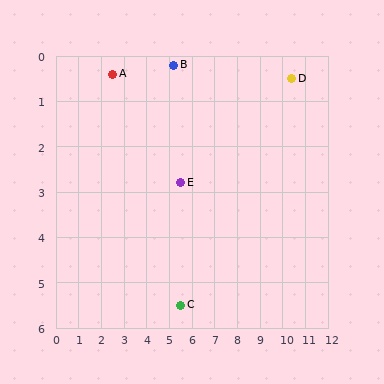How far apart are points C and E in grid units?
Points C and E are about 2.7 grid units apart.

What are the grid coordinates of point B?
Point B is at approximately (5.2, 0.2).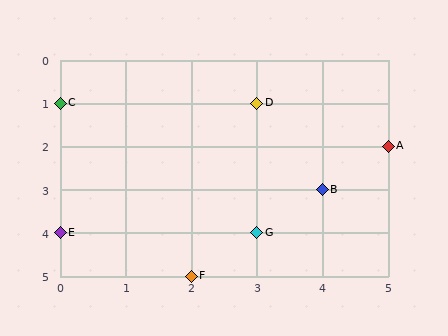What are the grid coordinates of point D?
Point D is at grid coordinates (3, 1).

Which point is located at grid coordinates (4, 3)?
Point B is at (4, 3).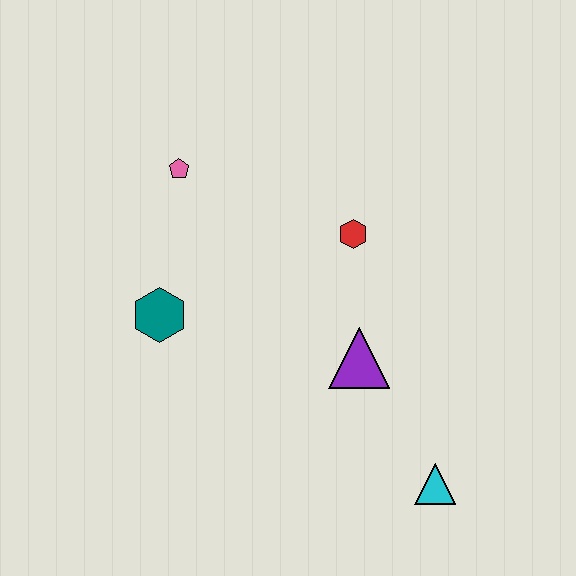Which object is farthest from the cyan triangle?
The pink pentagon is farthest from the cyan triangle.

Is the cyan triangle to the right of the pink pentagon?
Yes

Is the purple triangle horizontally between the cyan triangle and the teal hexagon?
Yes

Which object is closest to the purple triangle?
The red hexagon is closest to the purple triangle.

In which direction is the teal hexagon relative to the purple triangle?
The teal hexagon is to the left of the purple triangle.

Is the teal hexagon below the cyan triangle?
No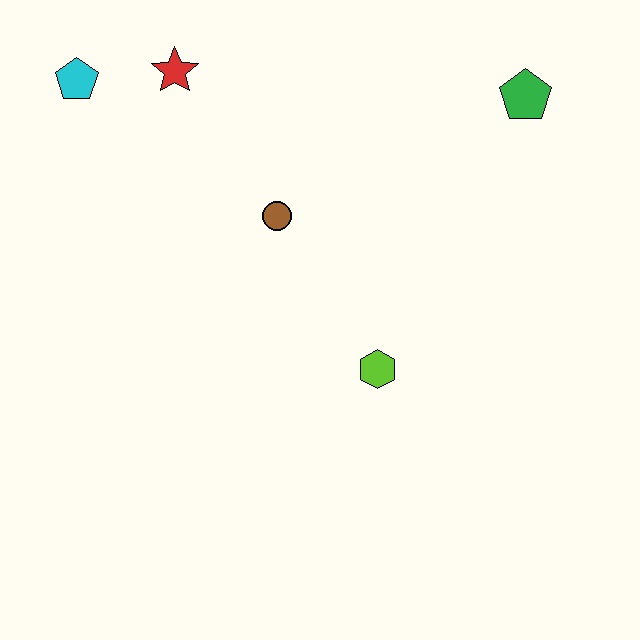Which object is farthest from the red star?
The lime hexagon is farthest from the red star.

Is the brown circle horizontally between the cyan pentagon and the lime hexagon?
Yes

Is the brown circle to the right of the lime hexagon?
No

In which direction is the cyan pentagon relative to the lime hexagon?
The cyan pentagon is to the left of the lime hexagon.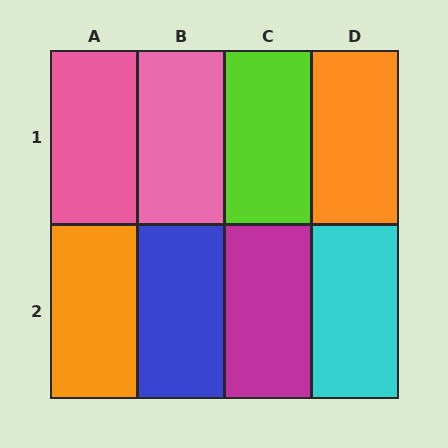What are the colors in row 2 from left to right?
Orange, blue, magenta, cyan.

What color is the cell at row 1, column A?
Pink.